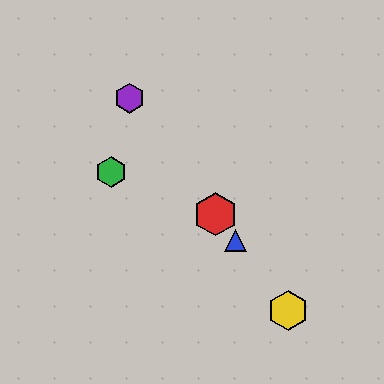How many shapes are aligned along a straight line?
4 shapes (the red hexagon, the blue triangle, the yellow hexagon, the purple hexagon) are aligned along a straight line.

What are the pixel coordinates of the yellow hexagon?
The yellow hexagon is at (288, 311).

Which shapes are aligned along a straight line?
The red hexagon, the blue triangle, the yellow hexagon, the purple hexagon are aligned along a straight line.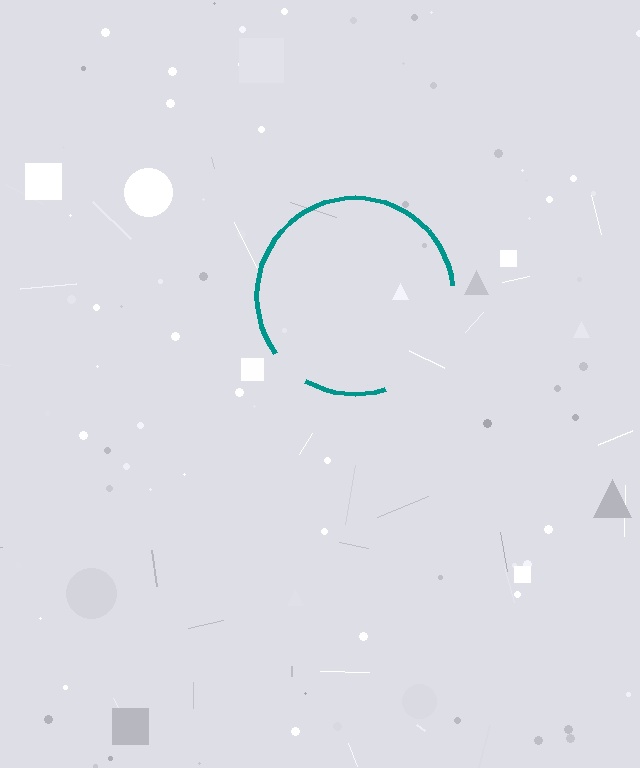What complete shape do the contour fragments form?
The contour fragments form a circle.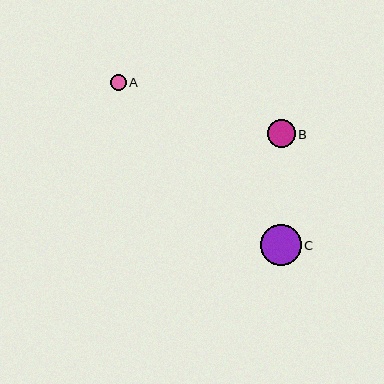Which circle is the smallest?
Circle A is the smallest with a size of approximately 16 pixels.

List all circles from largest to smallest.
From largest to smallest: C, B, A.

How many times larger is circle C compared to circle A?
Circle C is approximately 2.6 times the size of circle A.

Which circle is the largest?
Circle C is the largest with a size of approximately 41 pixels.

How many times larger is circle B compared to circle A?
Circle B is approximately 1.8 times the size of circle A.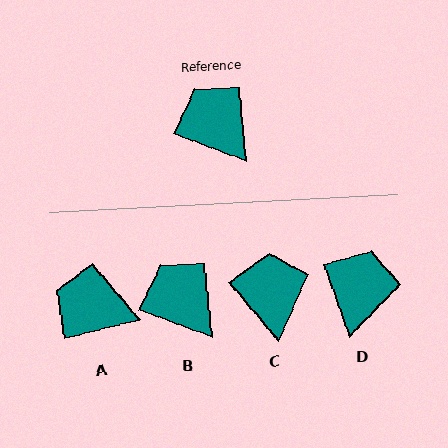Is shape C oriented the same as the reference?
No, it is off by about 29 degrees.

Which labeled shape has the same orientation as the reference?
B.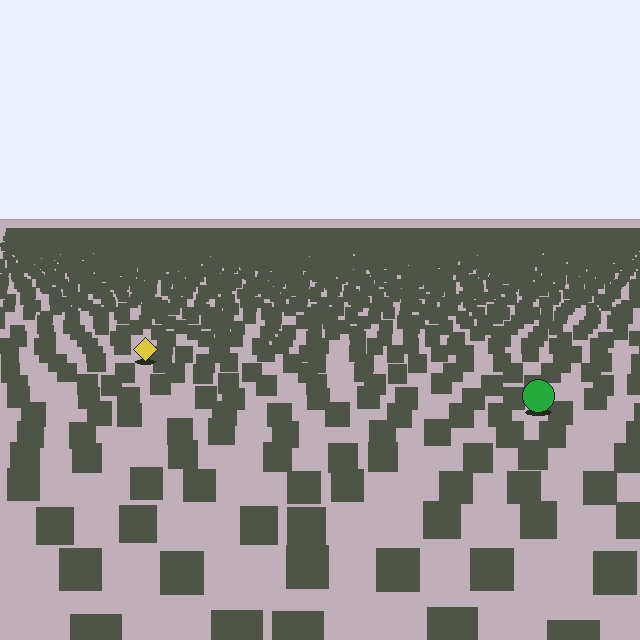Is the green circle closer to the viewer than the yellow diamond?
Yes. The green circle is closer — you can tell from the texture gradient: the ground texture is coarser near it.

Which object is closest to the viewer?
The green circle is closest. The texture marks near it are larger and more spread out.